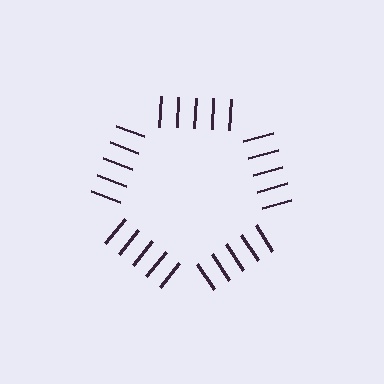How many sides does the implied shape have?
5 sides — the line-ends trace a pentagon.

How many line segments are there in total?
25 — 5 along each of the 5 edges.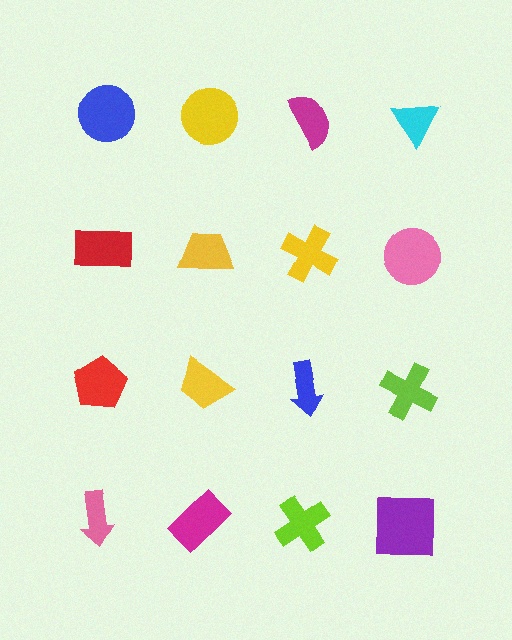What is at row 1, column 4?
A cyan triangle.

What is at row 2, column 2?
A yellow trapezoid.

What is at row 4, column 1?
A pink arrow.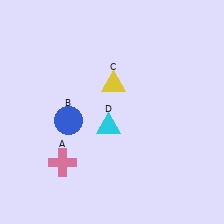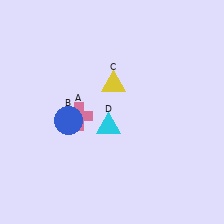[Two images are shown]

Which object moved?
The pink cross (A) moved up.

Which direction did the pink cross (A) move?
The pink cross (A) moved up.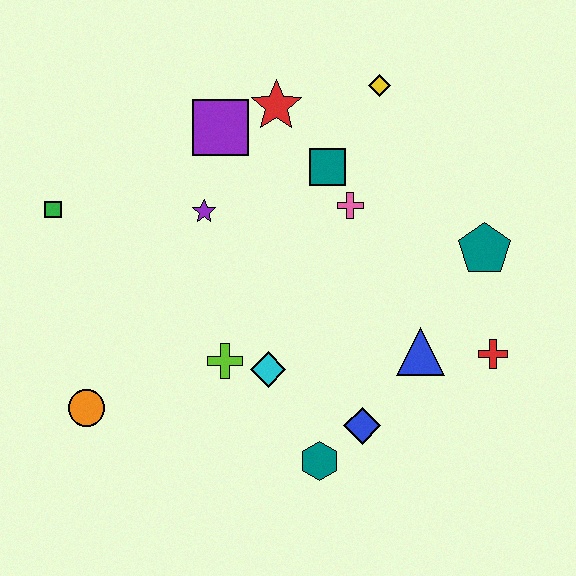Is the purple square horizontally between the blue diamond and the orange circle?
Yes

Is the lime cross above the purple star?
No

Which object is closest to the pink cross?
The teal square is closest to the pink cross.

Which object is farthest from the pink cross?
The orange circle is farthest from the pink cross.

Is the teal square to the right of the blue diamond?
No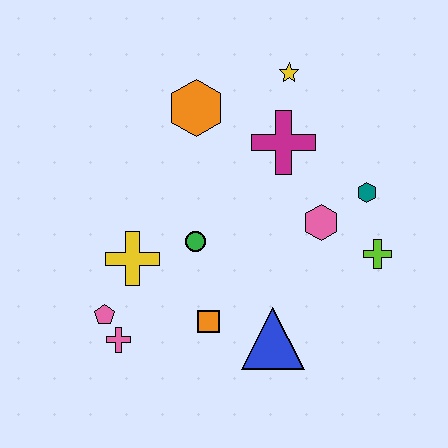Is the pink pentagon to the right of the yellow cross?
No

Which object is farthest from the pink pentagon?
The yellow star is farthest from the pink pentagon.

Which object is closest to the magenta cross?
The yellow star is closest to the magenta cross.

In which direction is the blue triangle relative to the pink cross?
The blue triangle is to the right of the pink cross.